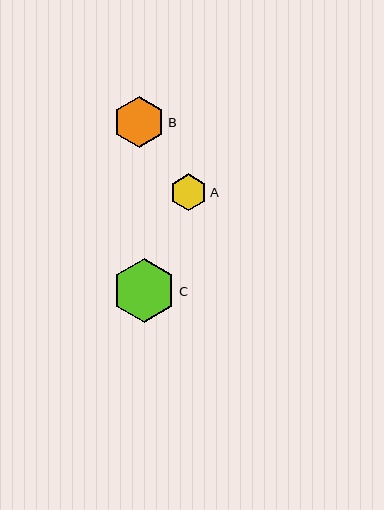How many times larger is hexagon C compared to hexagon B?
Hexagon C is approximately 1.2 times the size of hexagon B.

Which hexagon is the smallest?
Hexagon A is the smallest with a size of approximately 37 pixels.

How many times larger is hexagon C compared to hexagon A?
Hexagon C is approximately 1.7 times the size of hexagon A.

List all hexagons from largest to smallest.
From largest to smallest: C, B, A.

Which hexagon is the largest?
Hexagon C is the largest with a size of approximately 64 pixels.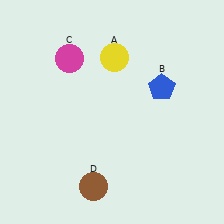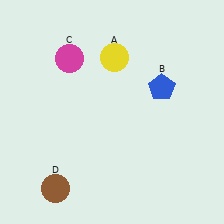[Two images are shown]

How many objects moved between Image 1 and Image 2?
1 object moved between the two images.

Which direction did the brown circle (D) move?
The brown circle (D) moved left.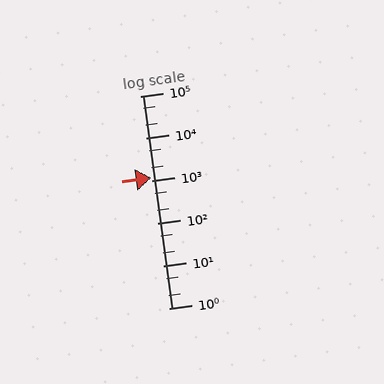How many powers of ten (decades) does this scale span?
The scale spans 5 decades, from 1 to 100000.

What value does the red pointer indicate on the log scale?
The pointer indicates approximately 1200.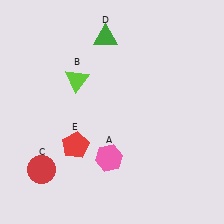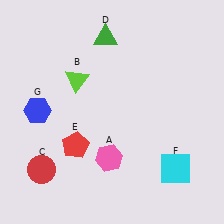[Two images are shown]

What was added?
A cyan square (F), a blue hexagon (G) were added in Image 2.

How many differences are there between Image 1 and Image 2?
There are 2 differences between the two images.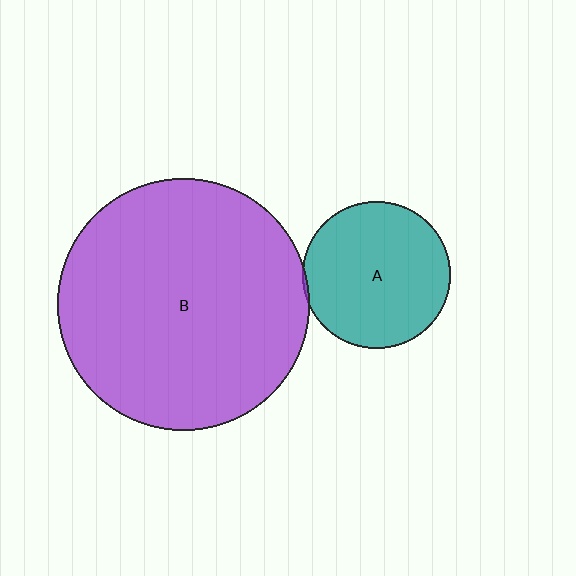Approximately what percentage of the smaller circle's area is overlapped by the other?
Approximately 5%.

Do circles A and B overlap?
Yes.